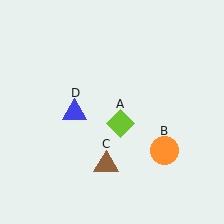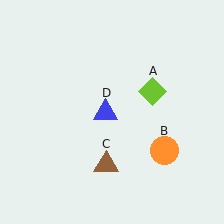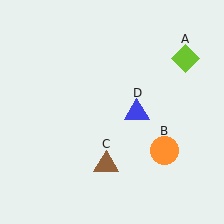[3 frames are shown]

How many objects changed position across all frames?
2 objects changed position: lime diamond (object A), blue triangle (object D).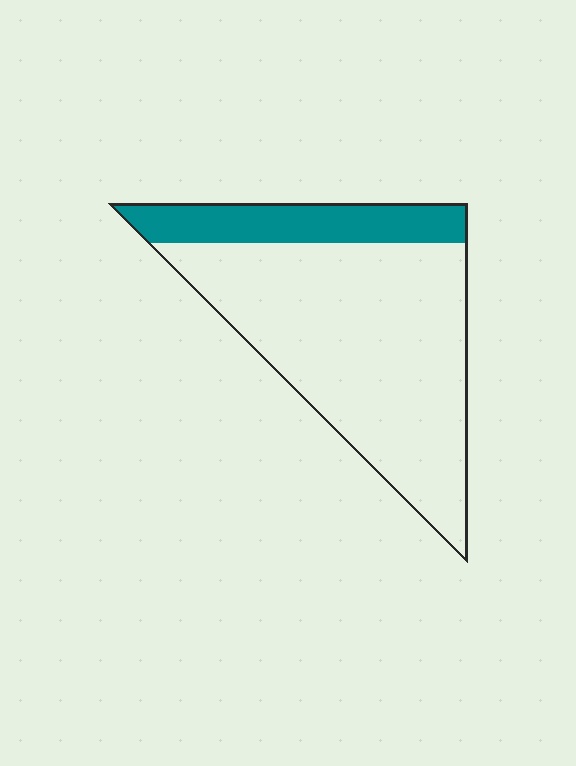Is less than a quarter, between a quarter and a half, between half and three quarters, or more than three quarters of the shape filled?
Less than a quarter.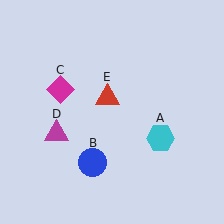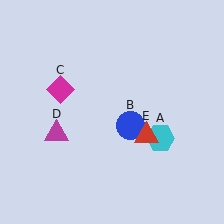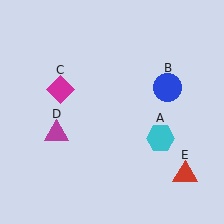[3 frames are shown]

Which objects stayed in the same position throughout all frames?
Cyan hexagon (object A) and magenta diamond (object C) and magenta triangle (object D) remained stationary.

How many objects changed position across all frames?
2 objects changed position: blue circle (object B), red triangle (object E).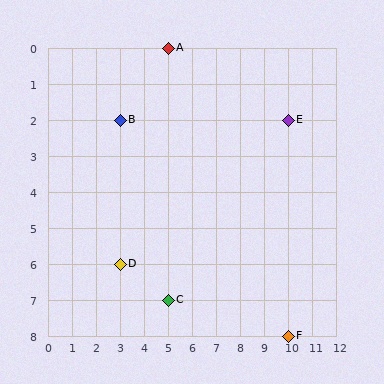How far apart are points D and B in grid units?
Points D and B are 4 rows apart.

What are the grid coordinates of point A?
Point A is at grid coordinates (5, 0).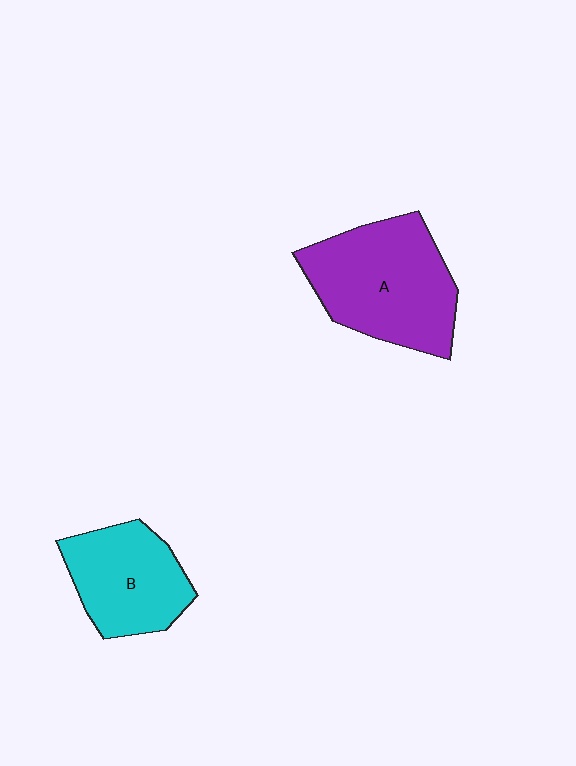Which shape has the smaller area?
Shape B (cyan).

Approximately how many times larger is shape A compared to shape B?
Approximately 1.4 times.